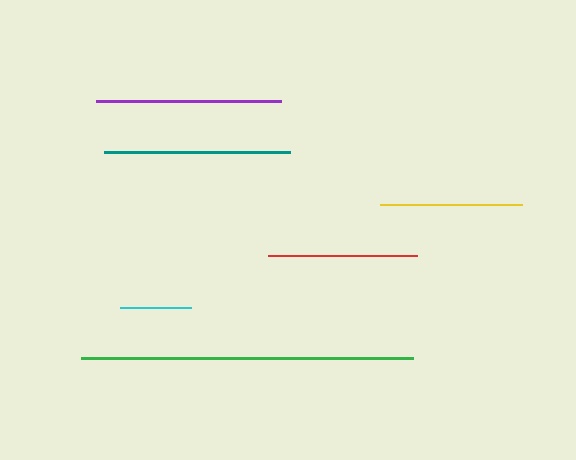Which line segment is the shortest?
The cyan line is the shortest at approximately 70 pixels.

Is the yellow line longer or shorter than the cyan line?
The yellow line is longer than the cyan line.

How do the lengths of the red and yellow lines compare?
The red and yellow lines are approximately the same length.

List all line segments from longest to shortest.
From longest to shortest: green, teal, purple, red, yellow, cyan.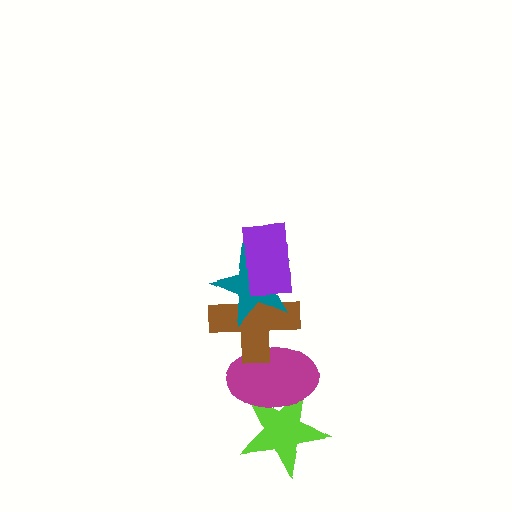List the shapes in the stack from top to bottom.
From top to bottom: the purple rectangle, the teal star, the brown cross, the magenta ellipse, the lime star.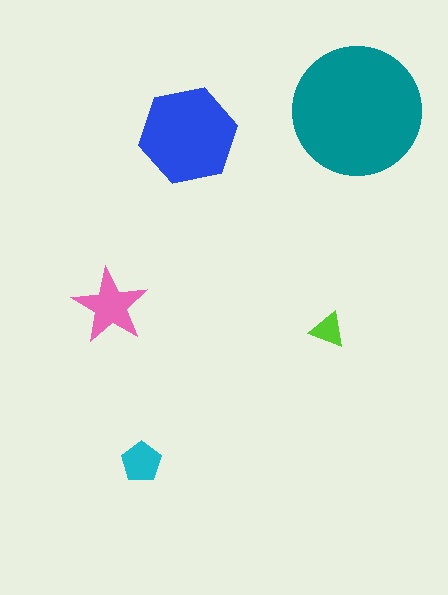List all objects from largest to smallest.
The teal circle, the blue hexagon, the pink star, the cyan pentagon, the lime triangle.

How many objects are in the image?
There are 5 objects in the image.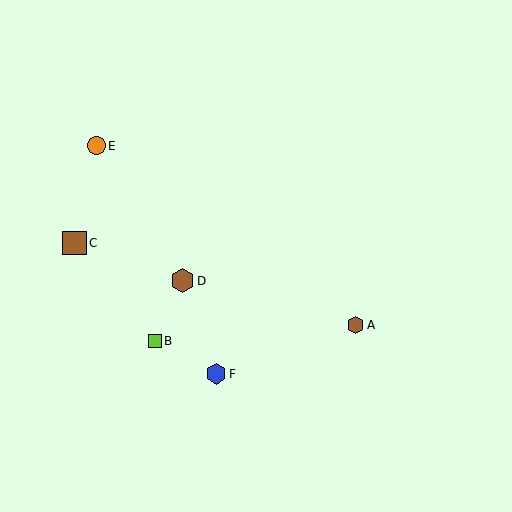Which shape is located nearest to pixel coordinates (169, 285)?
The brown hexagon (labeled D) at (182, 281) is nearest to that location.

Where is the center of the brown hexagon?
The center of the brown hexagon is at (182, 281).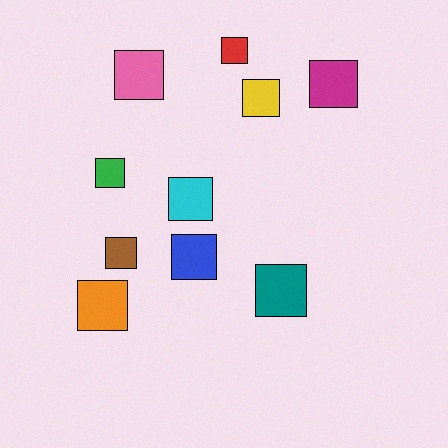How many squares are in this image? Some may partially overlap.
There are 10 squares.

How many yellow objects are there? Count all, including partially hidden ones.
There is 1 yellow object.